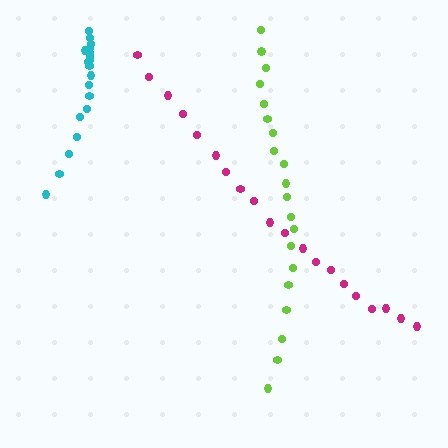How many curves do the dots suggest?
There are 3 distinct paths.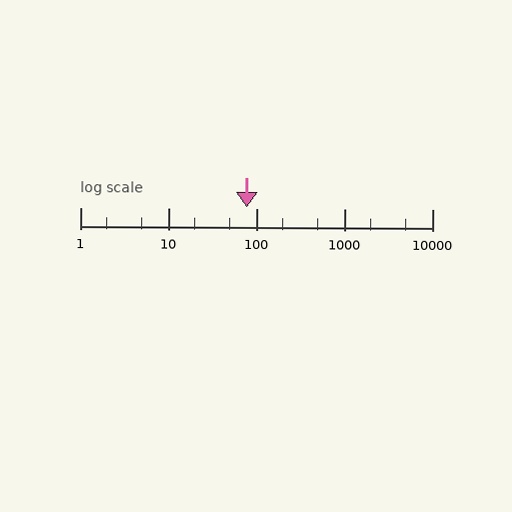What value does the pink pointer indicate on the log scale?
The pointer indicates approximately 78.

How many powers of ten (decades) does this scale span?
The scale spans 4 decades, from 1 to 10000.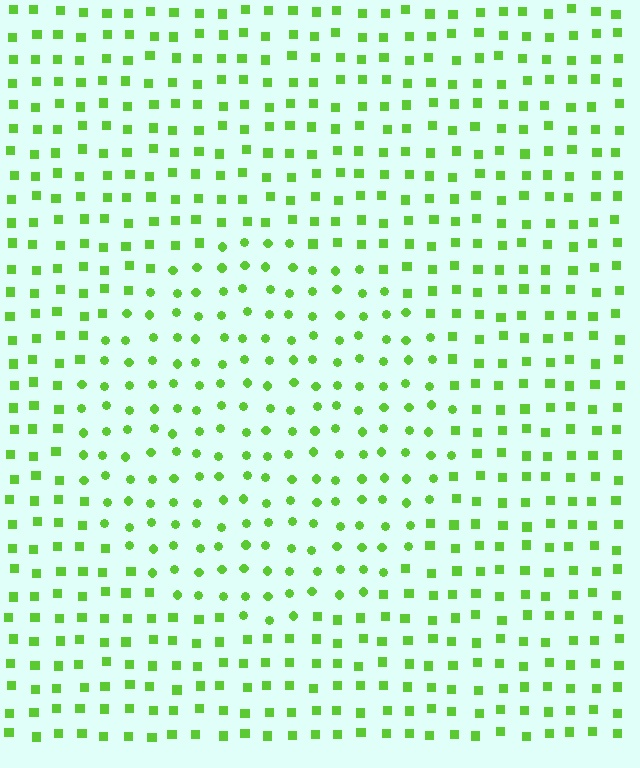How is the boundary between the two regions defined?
The boundary is defined by a change in element shape: circles inside vs. squares outside. All elements share the same color and spacing.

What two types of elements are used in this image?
The image uses circles inside the circle region and squares outside it.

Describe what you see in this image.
The image is filled with small lime elements arranged in a uniform grid. A circle-shaped region contains circles, while the surrounding area contains squares. The boundary is defined purely by the change in element shape.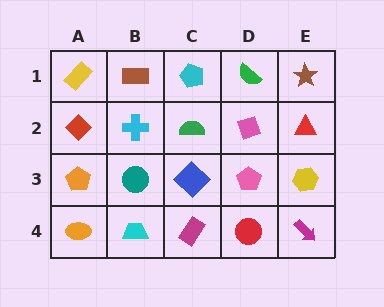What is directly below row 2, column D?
A pink pentagon.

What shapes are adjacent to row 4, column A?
An orange pentagon (row 3, column A), a cyan trapezoid (row 4, column B).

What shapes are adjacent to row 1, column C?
A green semicircle (row 2, column C), a brown rectangle (row 1, column B), a green semicircle (row 1, column D).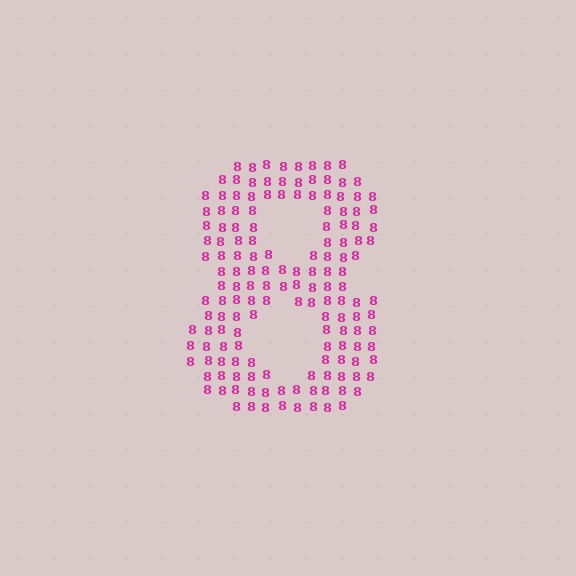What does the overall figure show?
The overall figure shows the digit 8.